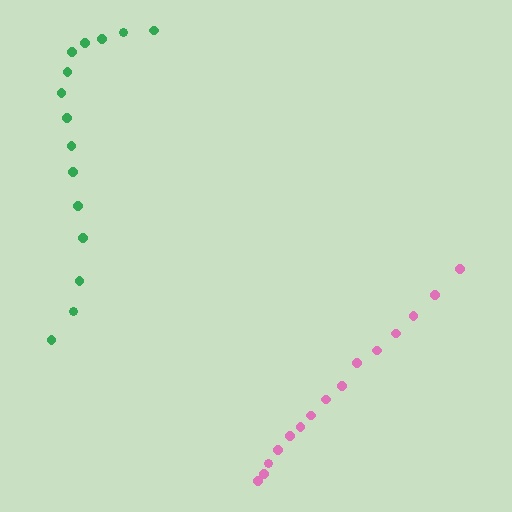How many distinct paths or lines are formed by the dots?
There are 2 distinct paths.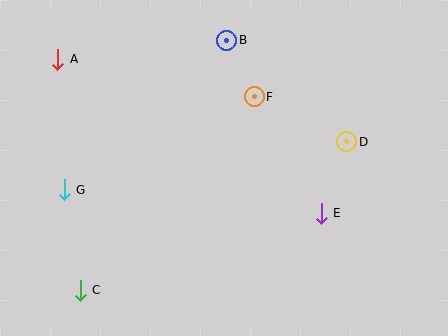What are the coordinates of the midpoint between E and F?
The midpoint between E and F is at (288, 155).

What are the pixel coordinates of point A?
Point A is at (58, 59).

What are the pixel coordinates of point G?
Point G is at (64, 190).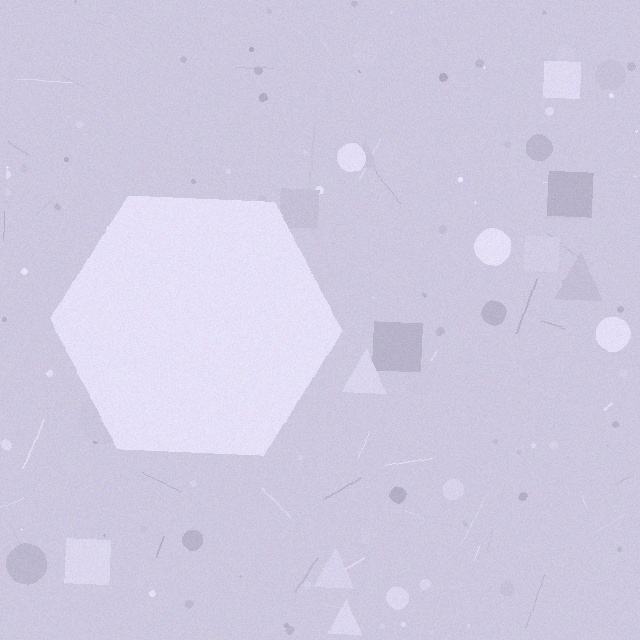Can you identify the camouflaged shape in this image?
The camouflaged shape is a hexagon.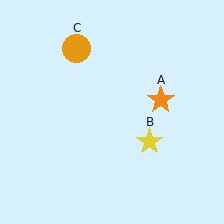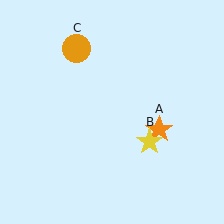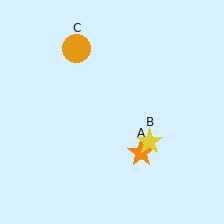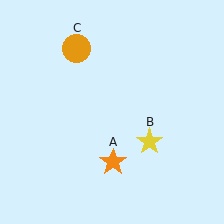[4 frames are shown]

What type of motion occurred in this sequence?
The orange star (object A) rotated clockwise around the center of the scene.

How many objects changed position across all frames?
1 object changed position: orange star (object A).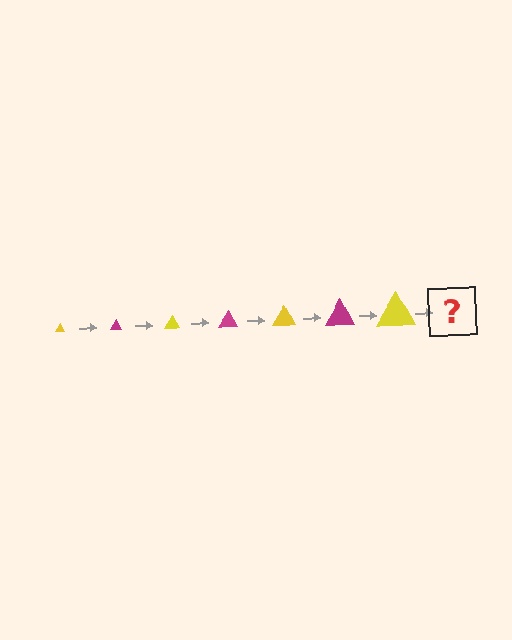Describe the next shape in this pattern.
It should be a magenta triangle, larger than the previous one.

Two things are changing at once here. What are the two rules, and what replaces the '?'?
The two rules are that the triangle grows larger each step and the color cycles through yellow and magenta. The '?' should be a magenta triangle, larger than the previous one.